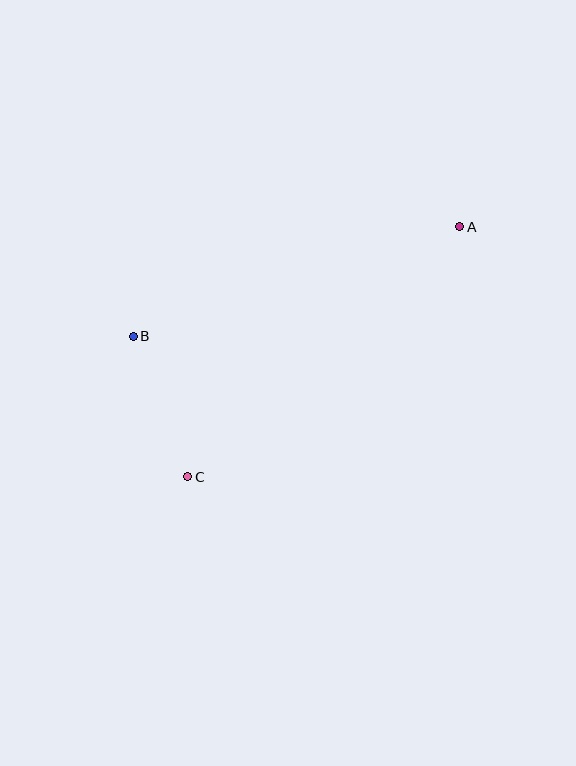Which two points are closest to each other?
Points B and C are closest to each other.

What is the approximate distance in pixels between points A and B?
The distance between A and B is approximately 344 pixels.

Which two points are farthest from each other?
Points A and C are farthest from each other.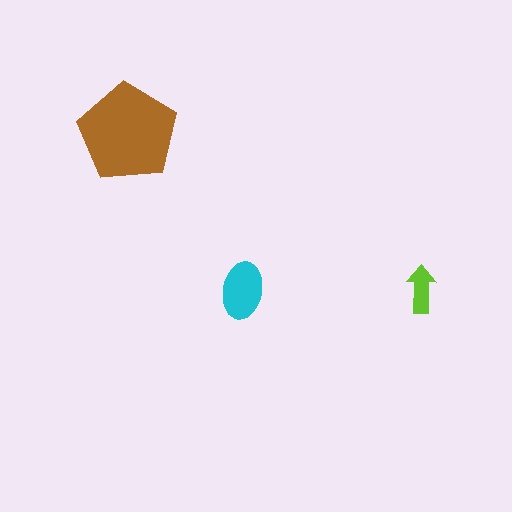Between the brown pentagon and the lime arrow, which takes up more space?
The brown pentagon.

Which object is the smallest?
The lime arrow.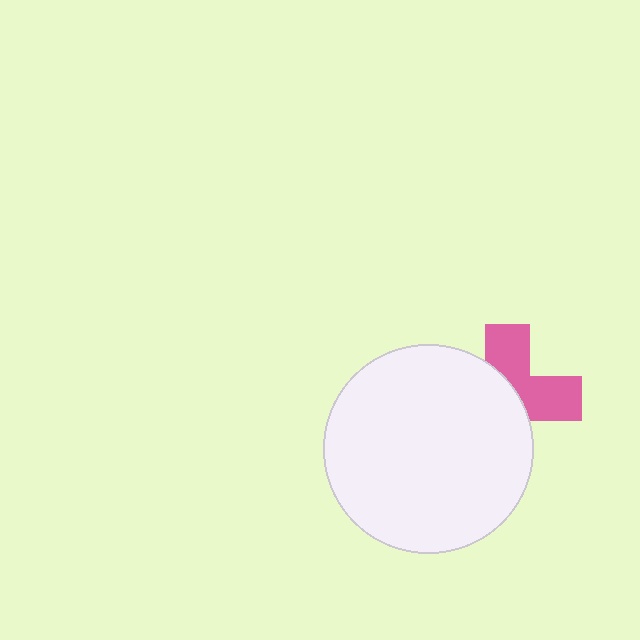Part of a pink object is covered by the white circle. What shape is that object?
It is a cross.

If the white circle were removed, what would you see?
You would see the complete pink cross.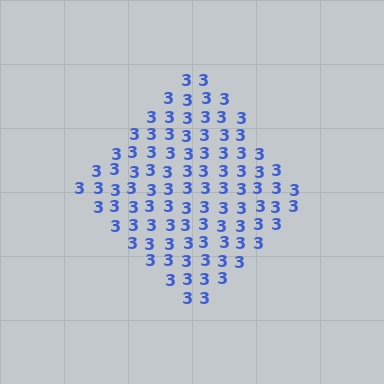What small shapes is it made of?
It is made of small digit 3's.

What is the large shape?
The large shape is a diamond.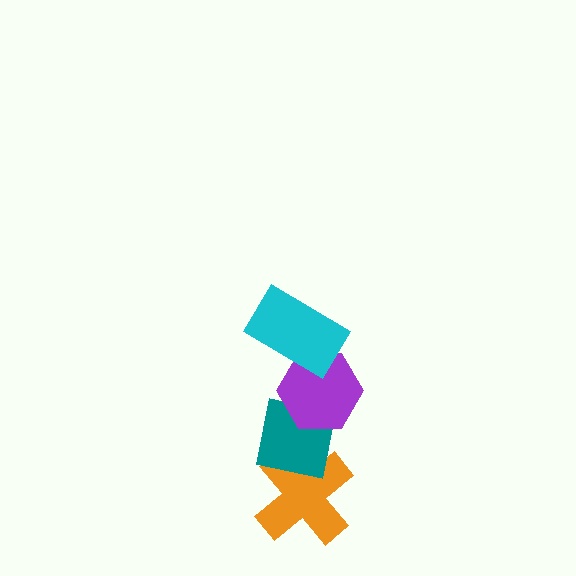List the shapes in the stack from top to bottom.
From top to bottom: the cyan rectangle, the purple hexagon, the teal square, the orange cross.